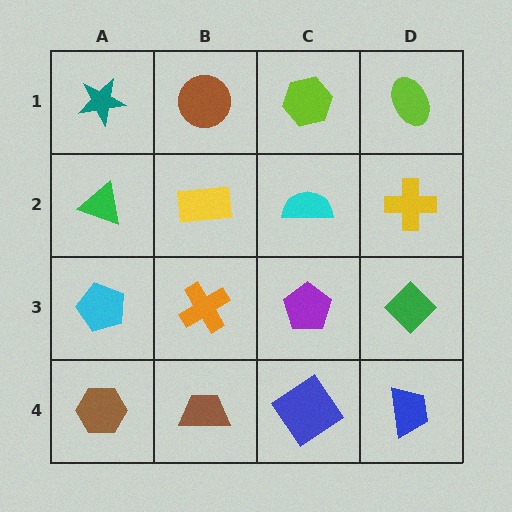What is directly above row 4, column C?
A purple pentagon.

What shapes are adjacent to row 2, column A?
A teal star (row 1, column A), a cyan pentagon (row 3, column A), a yellow rectangle (row 2, column B).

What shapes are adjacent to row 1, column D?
A yellow cross (row 2, column D), a lime hexagon (row 1, column C).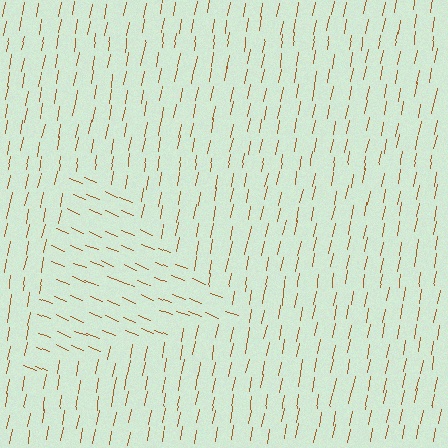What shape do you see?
I see a triangle.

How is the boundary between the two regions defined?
The boundary is defined purely by a change in line orientation (approximately 79 degrees difference). All lines are the same color and thickness.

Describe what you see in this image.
The image is filled with small brown line segments. A triangle region in the image has lines oriented differently from the surrounding lines, creating a visible texture boundary.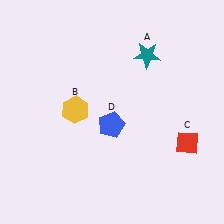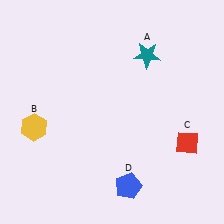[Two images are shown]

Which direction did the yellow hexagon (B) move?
The yellow hexagon (B) moved left.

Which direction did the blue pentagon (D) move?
The blue pentagon (D) moved down.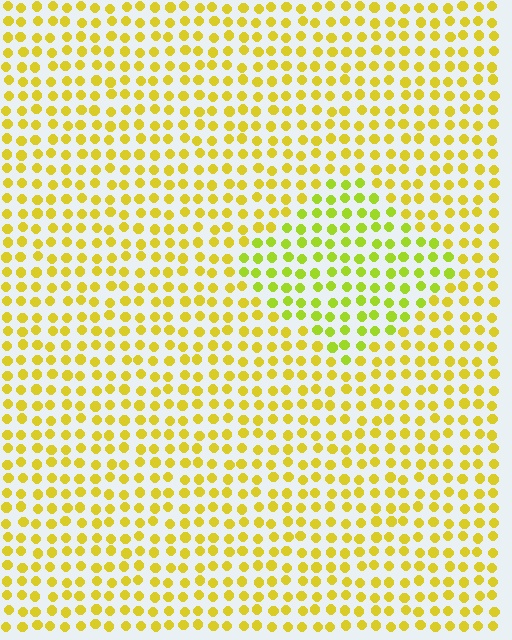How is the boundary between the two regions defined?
The boundary is defined purely by a slight shift in hue (about 25 degrees). Spacing, size, and orientation are identical on both sides.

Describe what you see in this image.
The image is filled with small yellow elements in a uniform arrangement. A diamond-shaped region is visible where the elements are tinted to a slightly different hue, forming a subtle color boundary.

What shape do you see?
I see a diamond.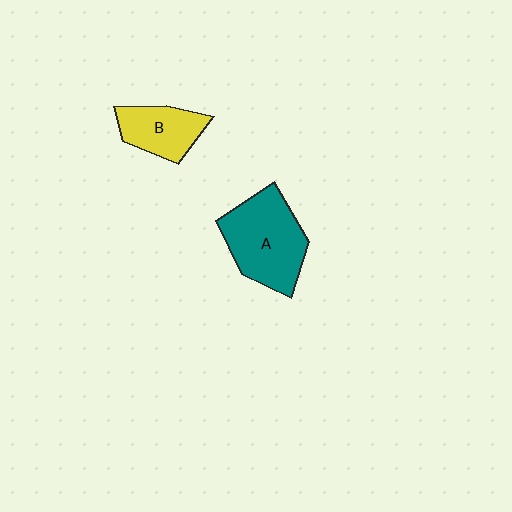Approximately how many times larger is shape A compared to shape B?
Approximately 1.7 times.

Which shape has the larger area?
Shape A (teal).